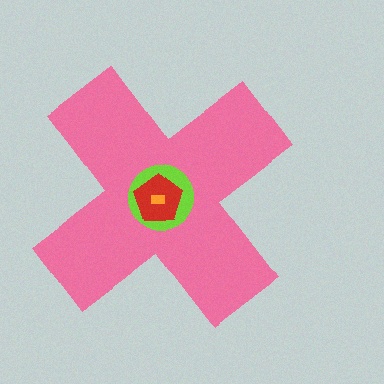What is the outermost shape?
The pink cross.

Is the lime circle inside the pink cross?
Yes.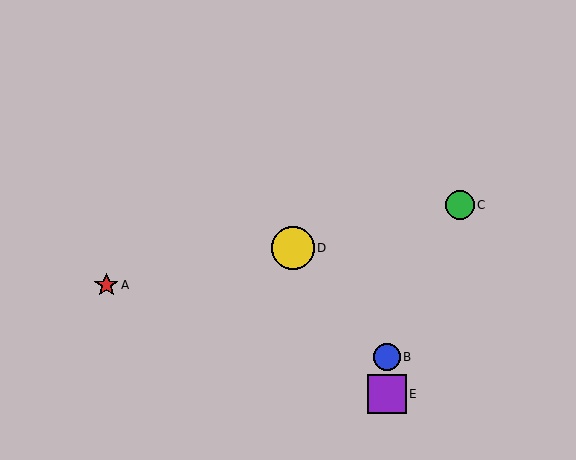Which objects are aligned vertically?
Objects B, E are aligned vertically.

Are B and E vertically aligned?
Yes, both are at x≈387.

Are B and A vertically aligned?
No, B is at x≈387 and A is at x≈106.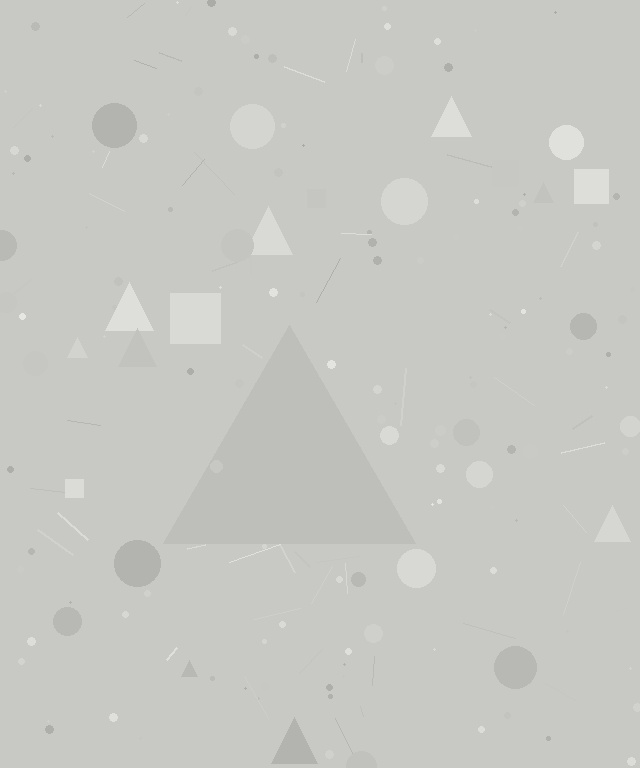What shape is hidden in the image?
A triangle is hidden in the image.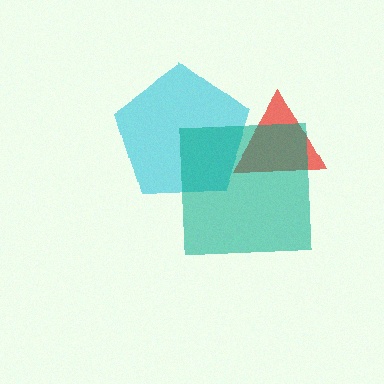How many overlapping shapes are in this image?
There are 3 overlapping shapes in the image.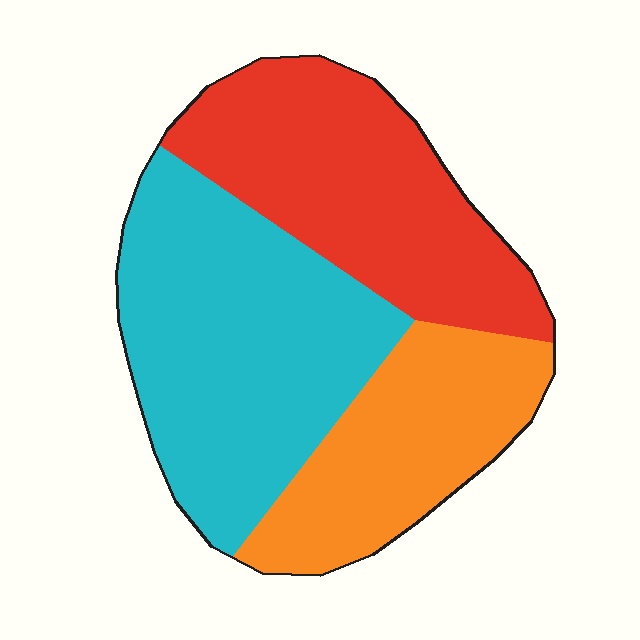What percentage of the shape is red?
Red takes up between a quarter and a half of the shape.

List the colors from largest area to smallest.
From largest to smallest: cyan, red, orange.